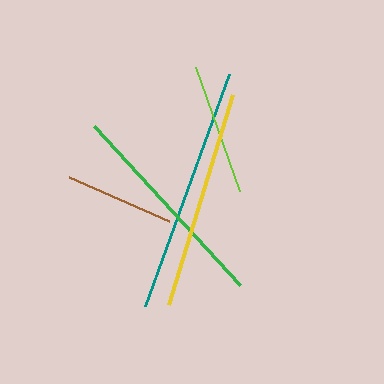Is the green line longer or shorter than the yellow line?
The yellow line is longer than the green line.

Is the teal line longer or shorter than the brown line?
The teal line is longer than the brown line.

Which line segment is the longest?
The teal line is the longest at approximately 247 pixels.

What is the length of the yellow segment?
The yellow segment is approximately 220 pixels long.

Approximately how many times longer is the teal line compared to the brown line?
The teal line is approximately 2.3 times the length of the brown line.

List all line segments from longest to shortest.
From longest to shortest: teal, yellow, green, lime, brown.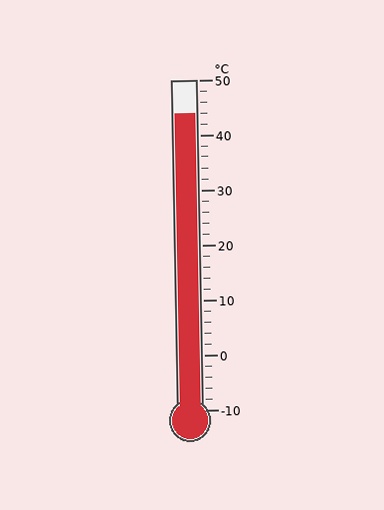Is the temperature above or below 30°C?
The temperature is above 30°C.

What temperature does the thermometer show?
The thermometer shows approximately 44°C.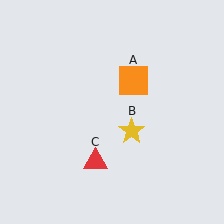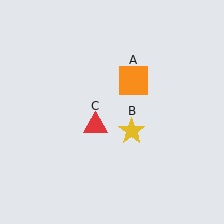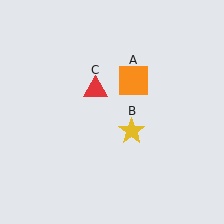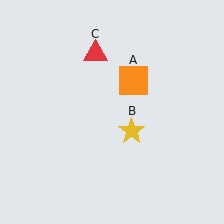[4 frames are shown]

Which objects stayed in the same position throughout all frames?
Orange square (object A) and yellow star (object B) remained stationary.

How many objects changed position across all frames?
1 object changed position: red triangle (object C).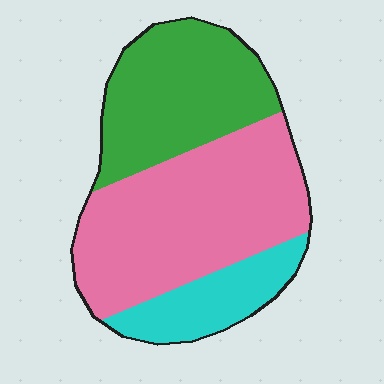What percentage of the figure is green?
Green covers 34% of the figure.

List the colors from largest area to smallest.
From largest to smallest: pink, green, cyan.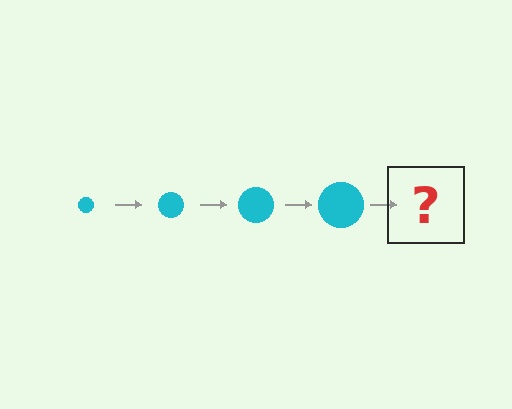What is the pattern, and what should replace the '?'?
The pattern is that the circle gets progressively larger each step. The '?' should be a cyan circle, larger than the previous one.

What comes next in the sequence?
The next element should be a cyan circle, larger than the previous one.